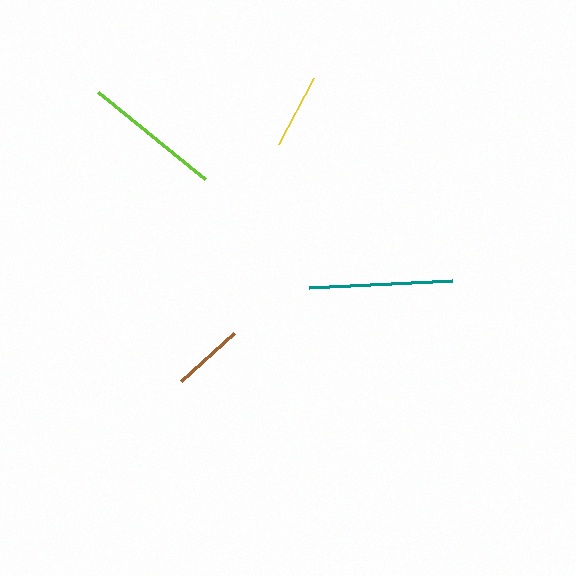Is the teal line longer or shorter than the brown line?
The teal line is longer than the brown line.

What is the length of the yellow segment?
The yellow segment is approximately 74 pixels long.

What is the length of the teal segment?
The teal segment is approximately 144 pixels long.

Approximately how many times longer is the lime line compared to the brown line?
The lime line is approximately 1.9 times the length of the brown line.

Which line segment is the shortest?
The brown line is the shortest at approximately 71 pixels.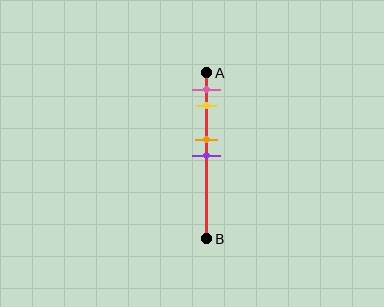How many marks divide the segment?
There are 4 marks dividing the segment.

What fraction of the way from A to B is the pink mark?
The pink mark is approximately 10% (0.1) of the way from A to B.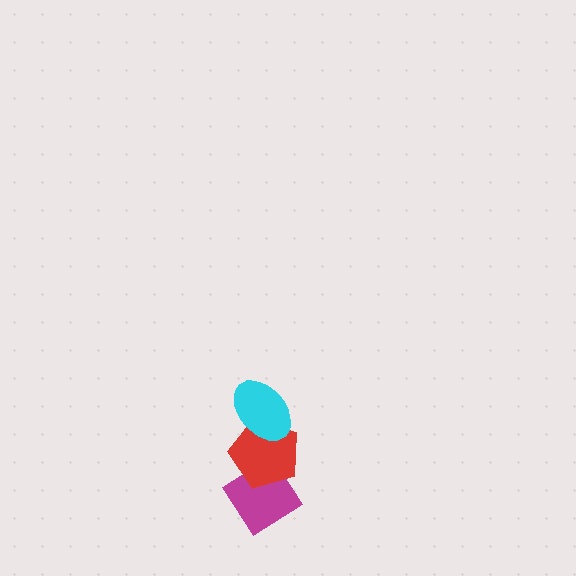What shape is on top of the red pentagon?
The cyan ellipse is on top of the red pentagon.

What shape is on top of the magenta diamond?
The red pentagon is on top of the magenta diamond.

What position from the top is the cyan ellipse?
The cyan ellipse is 1st from the top.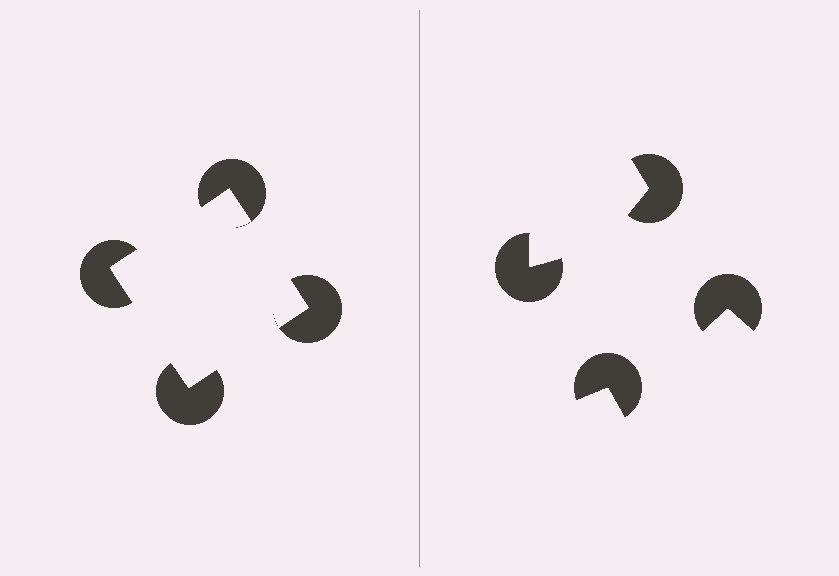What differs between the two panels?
The pac-man discs are positioned identically on both sides; only the wedge orientations differ. On the left they align to a square; on the right they are misaligned.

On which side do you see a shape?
An illusory square appears on the left side. On the right side the wedge cuts are rotated, so no coherent shape forms.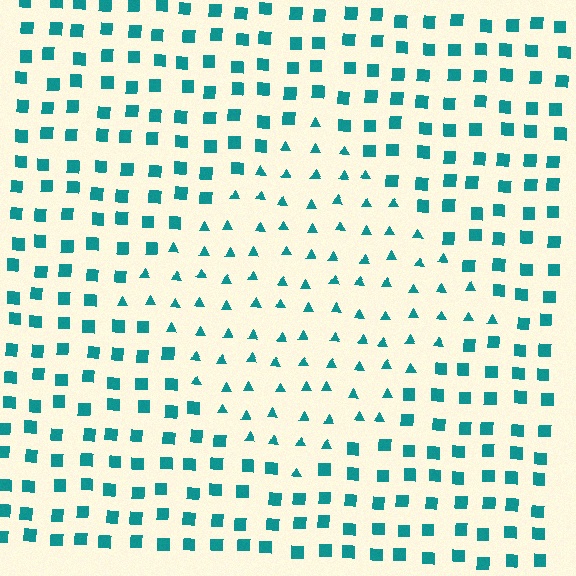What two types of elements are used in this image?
The image uses triangles inside the diamond region and squares outside it.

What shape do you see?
I see a diamond.